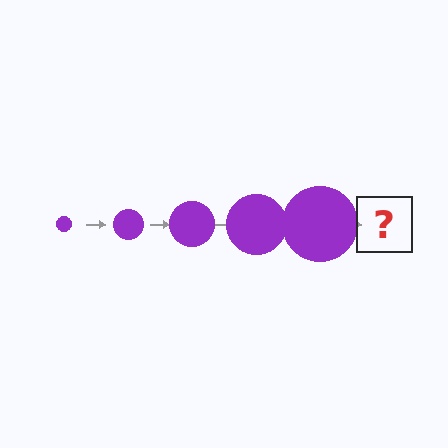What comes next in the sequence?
The next element should be a purple circle, larger than the previous one.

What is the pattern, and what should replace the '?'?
The pattern is that the circle gets progressively larger each step. The '?' should be a purple circle, larger than the previous one.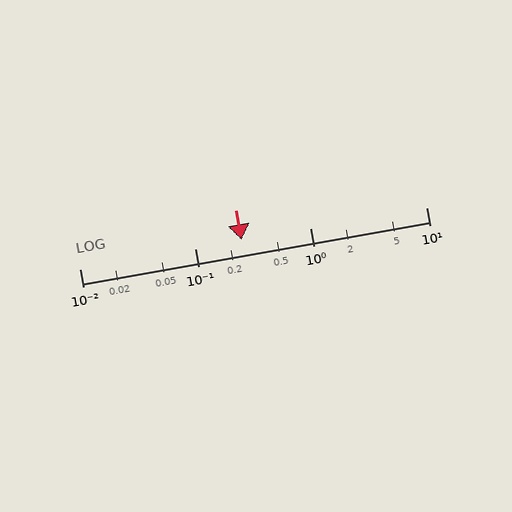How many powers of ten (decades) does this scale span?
The scale spans 3 decades, from 0.01 to 10.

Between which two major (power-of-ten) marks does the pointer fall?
The pointer is between 0.1 and 1.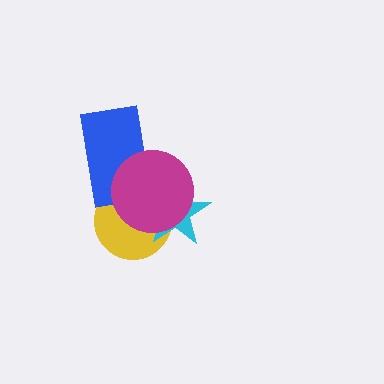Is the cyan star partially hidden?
Yes, it is partially covered by another shape.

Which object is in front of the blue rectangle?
The magenta circle is in front of the blue rectangle.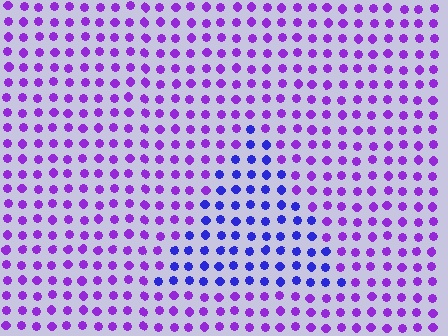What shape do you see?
I see a triangle.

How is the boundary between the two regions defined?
The boundary is defined purely by a slight shift in hue (about 37 degrees). Spacing, size, and orientation are identical on both sides.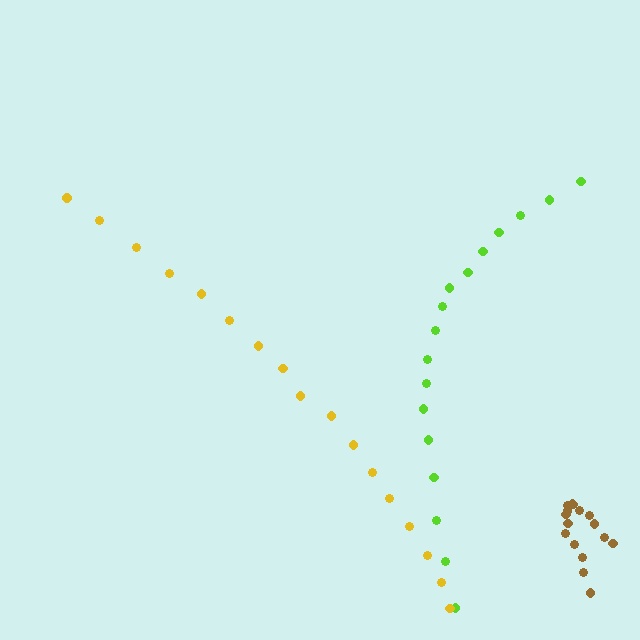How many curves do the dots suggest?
There are 3 distinct paths.